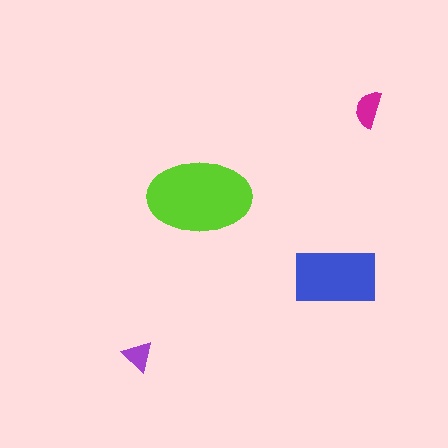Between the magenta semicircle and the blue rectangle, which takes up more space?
The blue rectangle.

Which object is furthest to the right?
The magenta semicircle is rightmost.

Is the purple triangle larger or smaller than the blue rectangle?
Smaller.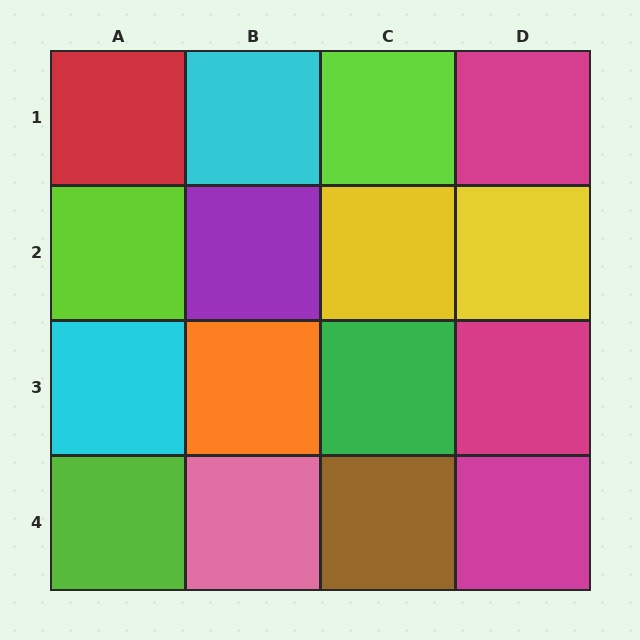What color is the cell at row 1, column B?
Cyan.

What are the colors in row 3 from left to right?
Cyan, orange, green, magenta.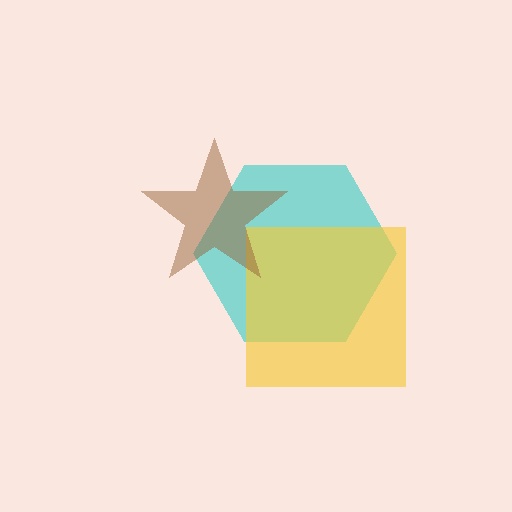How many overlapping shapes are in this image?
There are 3 overlapping shapes in the image.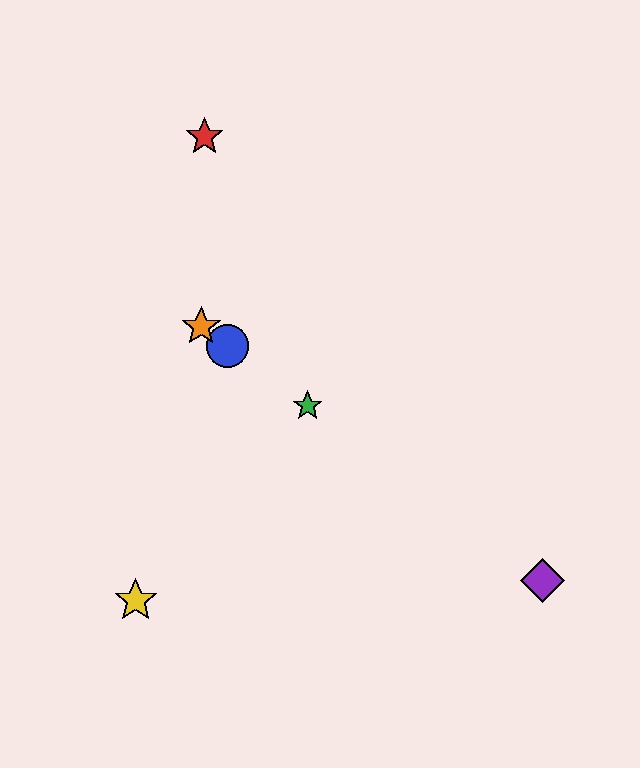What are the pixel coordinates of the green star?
The green star is at (308, 406).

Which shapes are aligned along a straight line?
The blue circle, the green star, the purple diamond, the orange star are aligned along a straight line.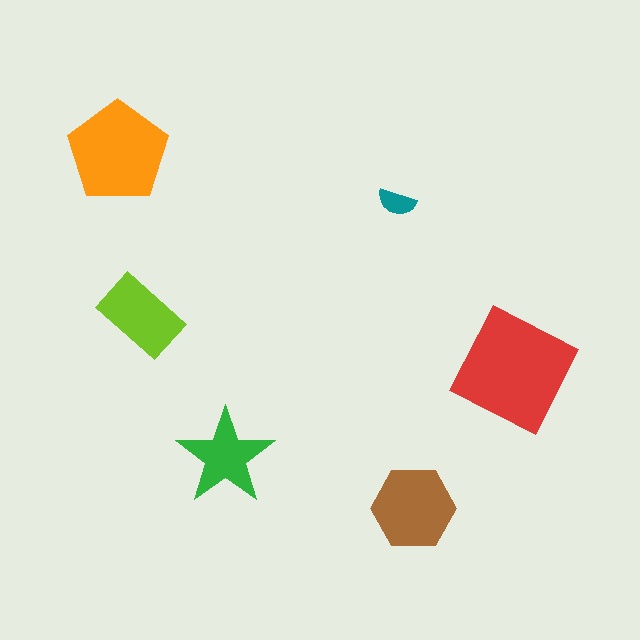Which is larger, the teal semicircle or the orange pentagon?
The orange pentagon.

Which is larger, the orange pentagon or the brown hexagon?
The orange pentagon.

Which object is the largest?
The red square.